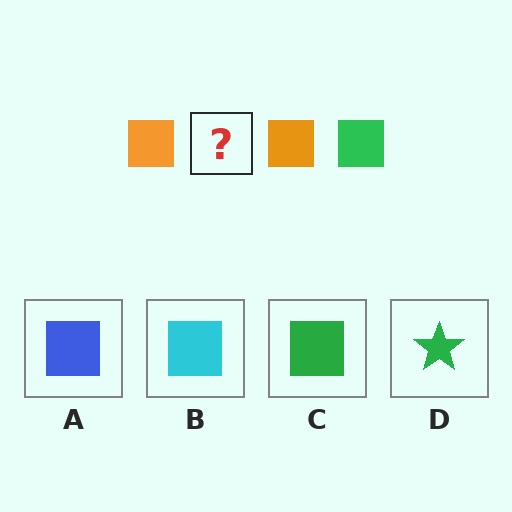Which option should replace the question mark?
Option C.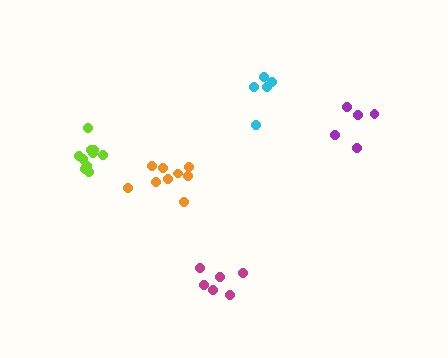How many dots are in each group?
Group 1: 5 dots, Group 2: 5 dots, Group 3: 11 dots, Group 4: 9 dots, Group 5: 6 dots (36 total).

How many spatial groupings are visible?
There are 5 spatial groupings.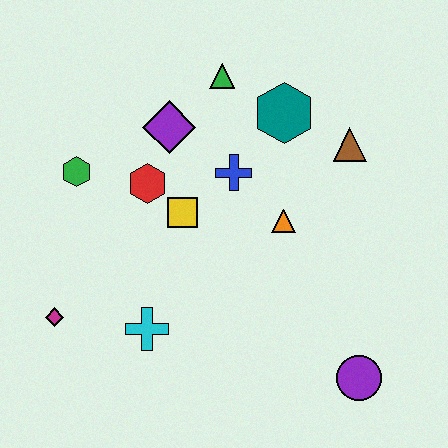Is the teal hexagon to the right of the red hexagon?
Yes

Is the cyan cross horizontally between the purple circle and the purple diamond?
No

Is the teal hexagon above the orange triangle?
Yes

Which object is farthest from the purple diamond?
The purple circle is farthest from the purple diamond.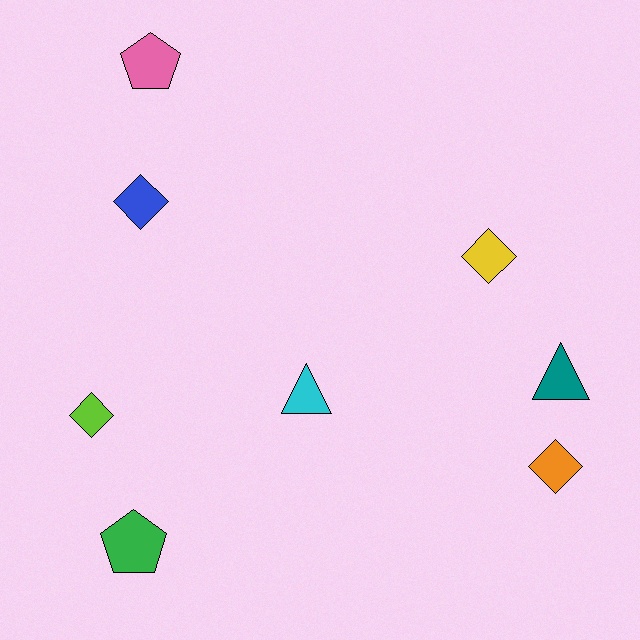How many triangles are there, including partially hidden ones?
There are 2 triangles.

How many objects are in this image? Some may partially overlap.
There are 8 objects.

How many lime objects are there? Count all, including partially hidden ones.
There is 1 lime object.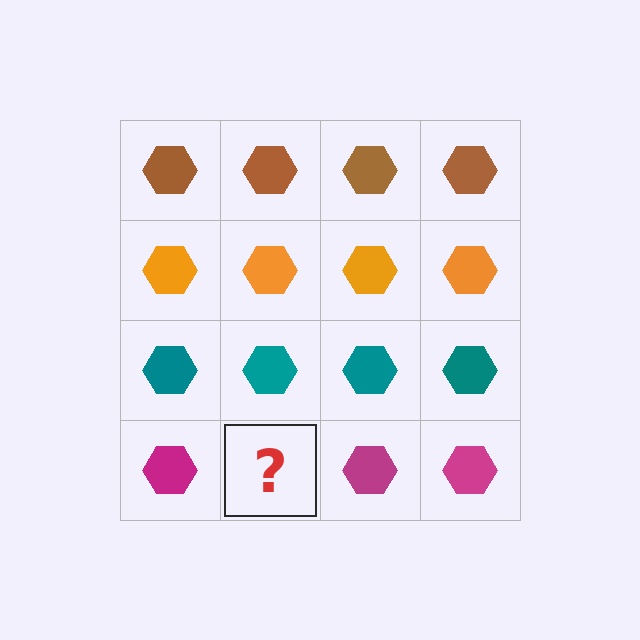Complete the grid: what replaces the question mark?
The question mark should be replaced with a magenta hexagon.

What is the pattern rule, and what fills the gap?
The rule is that each row has a consistent color. The gap should be filled with a magenta hexagon.